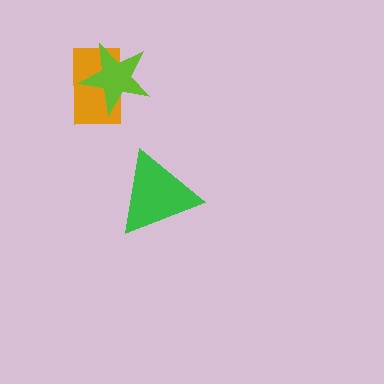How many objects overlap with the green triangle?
0 objects overlap with the green triangle.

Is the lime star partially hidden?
No, no other shape covers it.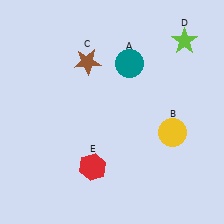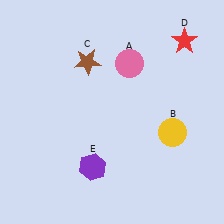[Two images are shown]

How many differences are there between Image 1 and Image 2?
There are 3 differences between the two images.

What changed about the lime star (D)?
In Image 1, D is lime. In Image 2, it changed to red.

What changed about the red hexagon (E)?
In Image 1, E is red. In Image 2, it changed to purple.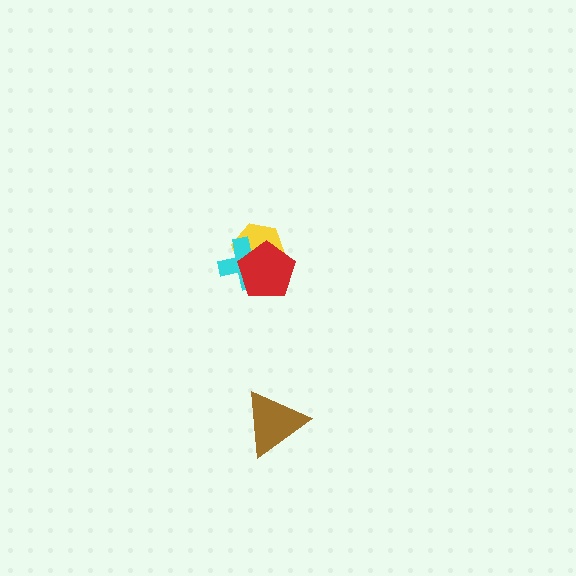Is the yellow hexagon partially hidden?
Yes, it is partially covered by another shape.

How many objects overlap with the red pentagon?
2 objects overlap with the red pentagon.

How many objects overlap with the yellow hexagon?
2 objects overlap with the yellow hexagon.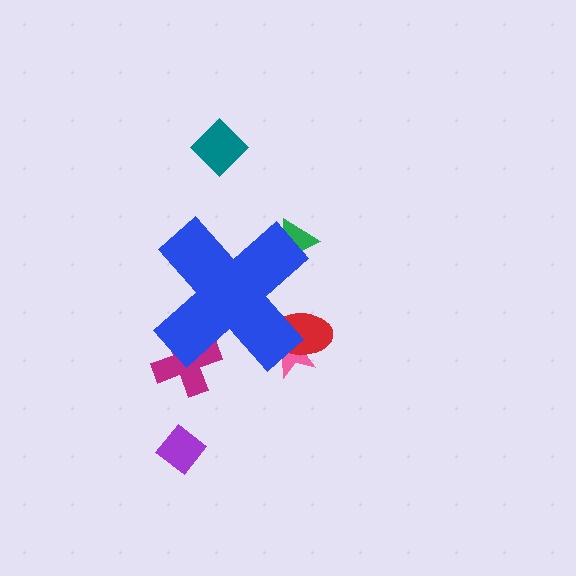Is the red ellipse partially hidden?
Yes, the red ellipse is partially hidden behind the blue cross.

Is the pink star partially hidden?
Yes, the pink star is partially hidden behind the blue cross.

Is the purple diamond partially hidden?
No, the purple diamond is fully visible.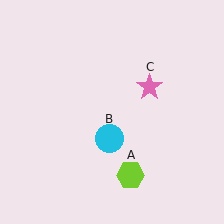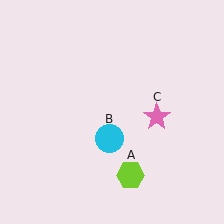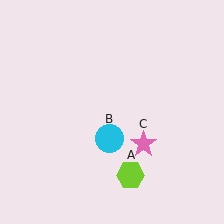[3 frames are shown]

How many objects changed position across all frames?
1 object changed position: pink star (object C).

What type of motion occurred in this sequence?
The pink star (object C) rotated clockwise around the center of the scene.